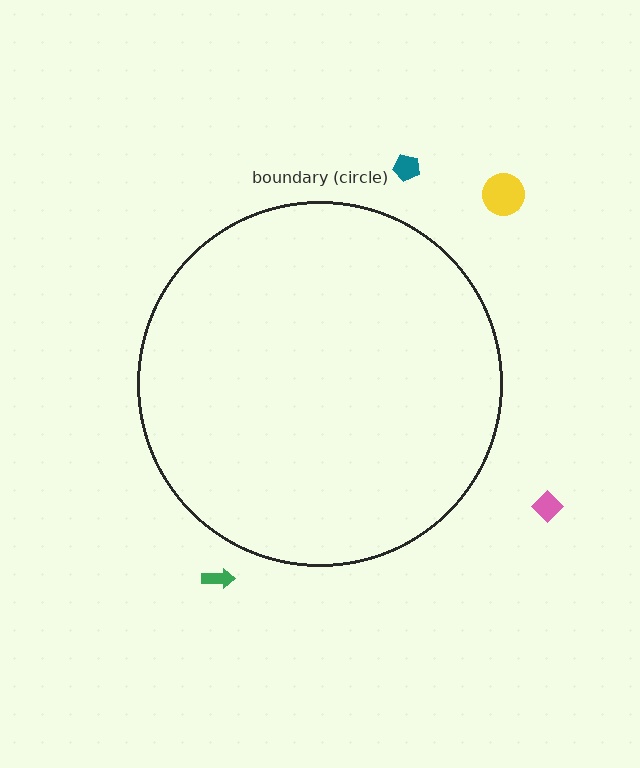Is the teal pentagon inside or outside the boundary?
Outside.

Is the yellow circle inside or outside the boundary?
Outside.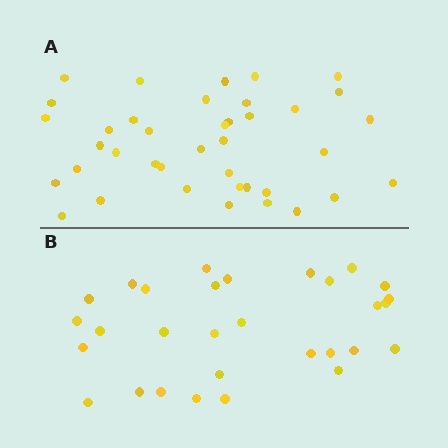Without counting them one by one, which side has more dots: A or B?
Region A (the top region) has more dots.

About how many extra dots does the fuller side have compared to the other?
Region A has roughly 8 or so more dots than region B.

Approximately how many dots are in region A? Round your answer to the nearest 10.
About 40 dots. (The exact count is 39, which rounds to 40.)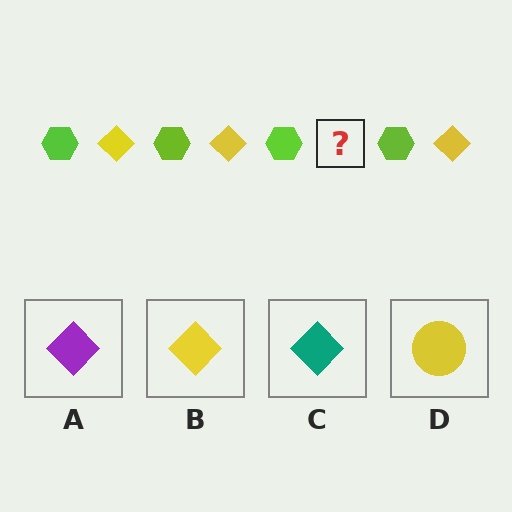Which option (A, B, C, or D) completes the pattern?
B.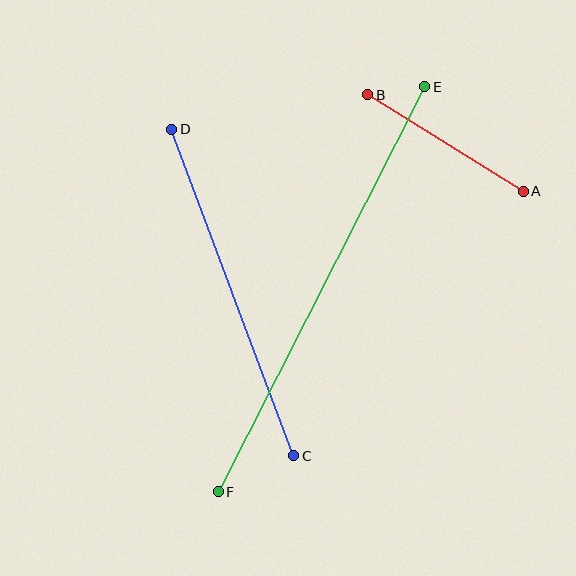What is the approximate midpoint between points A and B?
The midpoint is at approximately (446, 143) pixels.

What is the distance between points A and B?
The distance is approximately 183 pixels.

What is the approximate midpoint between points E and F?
The midpoint is at approximately (321, 289) pixels.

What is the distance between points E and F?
The distance is approximately 454 pixels.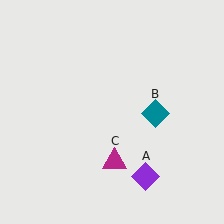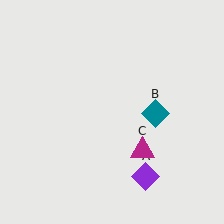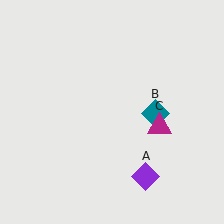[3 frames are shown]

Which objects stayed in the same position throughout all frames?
Purple diamond (object A) and teal diamond (object B) remained stationary.